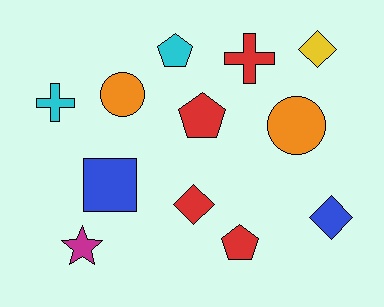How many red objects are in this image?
There are 4 red objects.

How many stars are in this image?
There is 1 star.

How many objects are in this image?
There are 12 objects.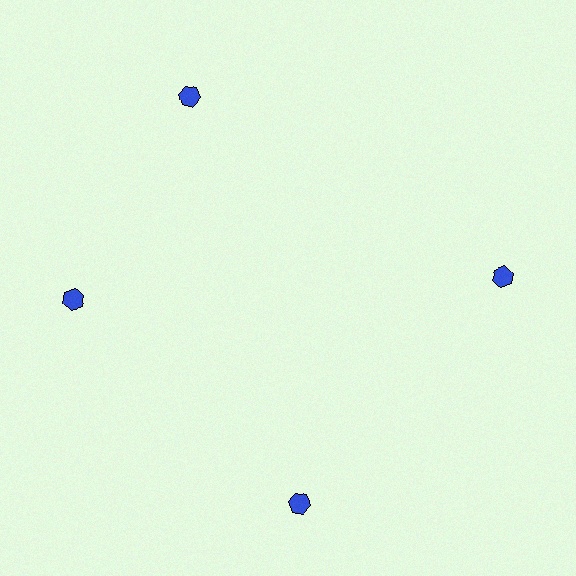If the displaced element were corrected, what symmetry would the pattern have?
It would have 4-fold rotational symmetry — the pattern would map onto itself every 90 degrees.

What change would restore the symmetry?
The symmetry would be restored by rotating it back into even spacing with its neighbors so that all 4 hexagons sit at equal angles and equal distance from the center.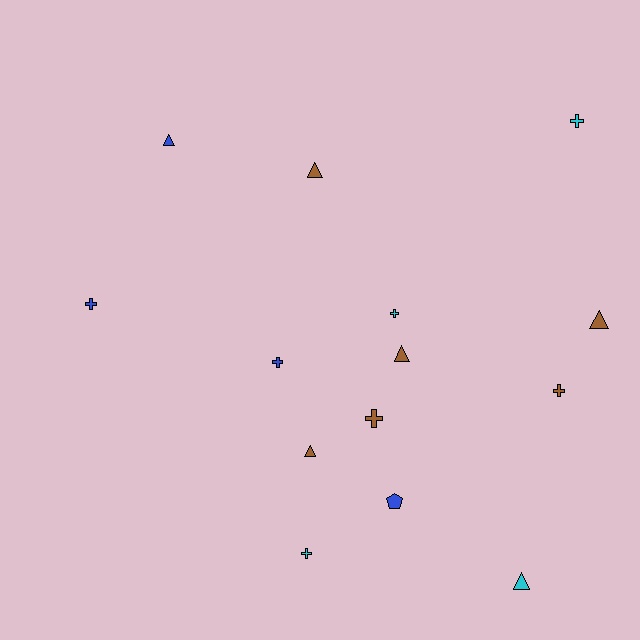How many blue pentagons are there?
There is 1 blue pentagon.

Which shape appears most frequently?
Cross, with 7 objects.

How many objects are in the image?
There are 14 objects.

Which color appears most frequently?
Brown, with 6 objects.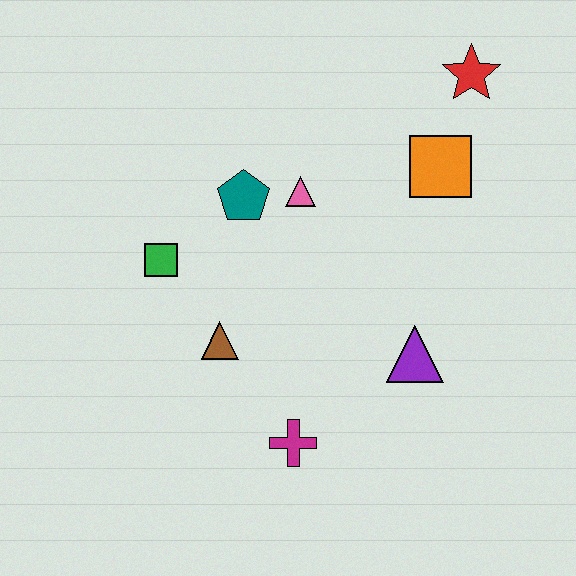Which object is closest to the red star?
The orange square is closest to the red star.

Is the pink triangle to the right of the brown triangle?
Yes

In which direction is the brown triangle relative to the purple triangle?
The brown triangle is to the left of the purple triangle.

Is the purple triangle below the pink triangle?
Yes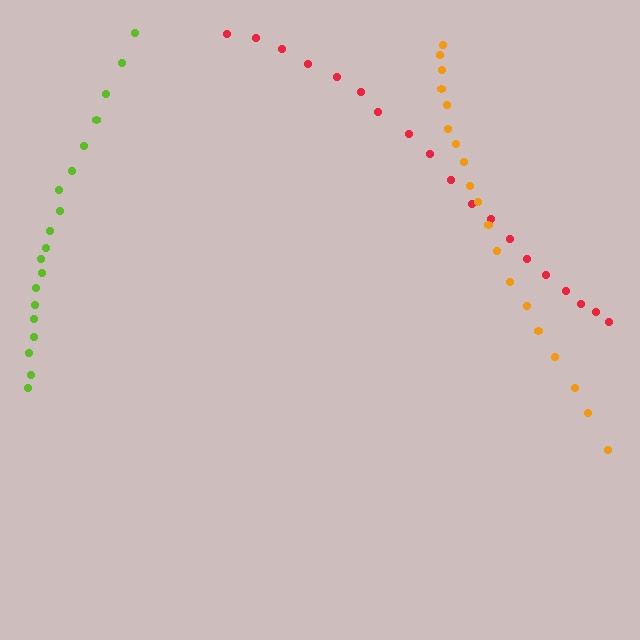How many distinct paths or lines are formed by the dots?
There are 3 distinct paths.